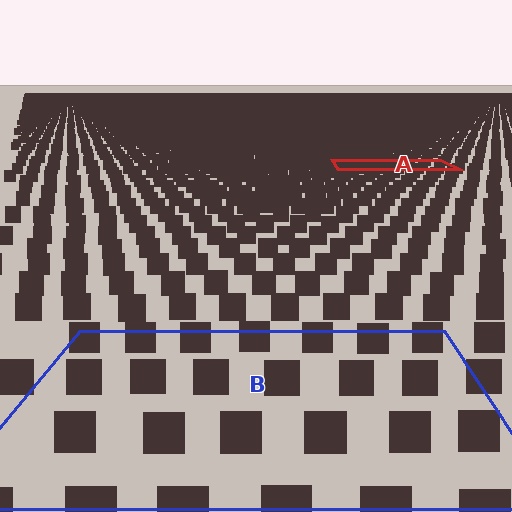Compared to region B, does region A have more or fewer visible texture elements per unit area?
Region A has more texture elements per unit area — they are packed more densely because it is farther away.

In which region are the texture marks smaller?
The texture marks are smaller in region A, because it is farther away.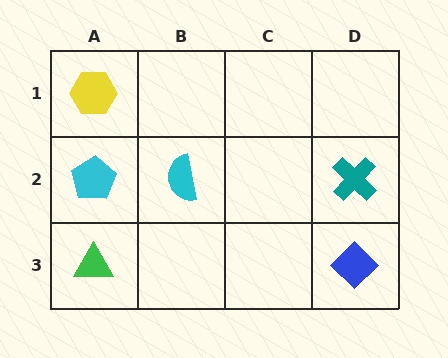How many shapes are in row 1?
1 shape.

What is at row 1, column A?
A yellow hexagon.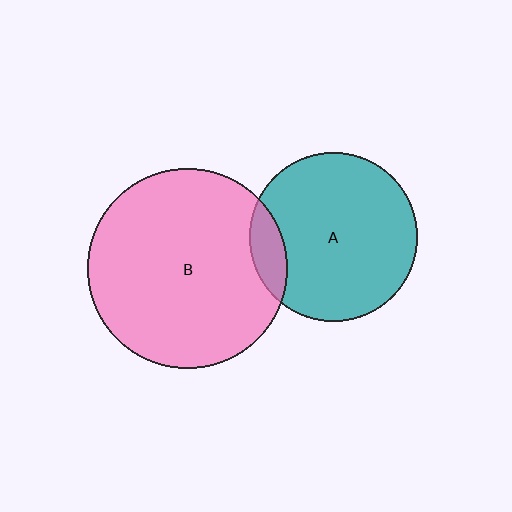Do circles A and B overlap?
Yes.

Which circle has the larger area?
Circle B (pink).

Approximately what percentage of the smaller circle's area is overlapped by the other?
Approximately 10%.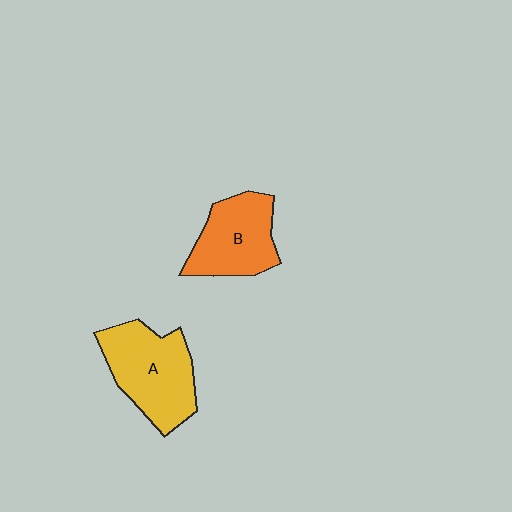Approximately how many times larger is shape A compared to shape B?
Approximately 1.2 times.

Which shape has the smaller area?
Shape B (orange).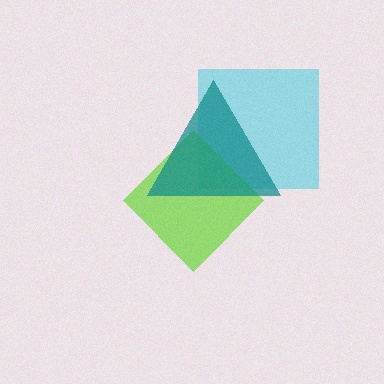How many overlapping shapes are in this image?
There are 3 overlapping shapes in the image.